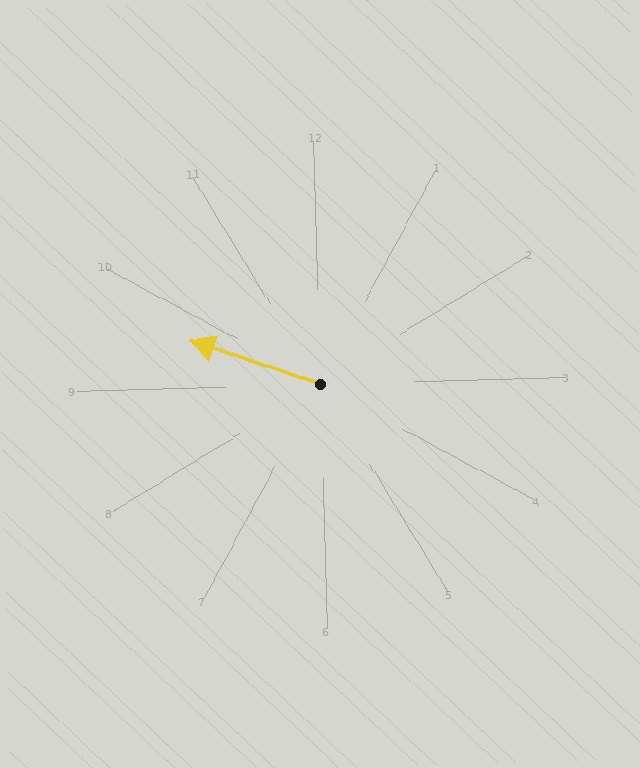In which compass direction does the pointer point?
West.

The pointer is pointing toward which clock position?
Roughly 10 o'clock.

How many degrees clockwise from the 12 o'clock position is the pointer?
Approximately 290 degrees.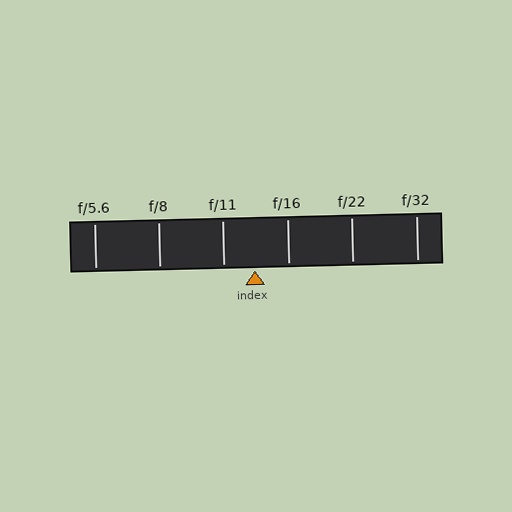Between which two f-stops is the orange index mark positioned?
The index mark is between f/11 and f/16.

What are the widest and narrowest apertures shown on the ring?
The widest aperture shown is f/5.6 and the narrowest is f/32.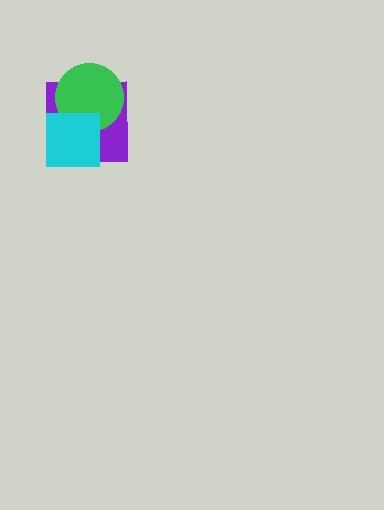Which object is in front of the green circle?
The cyan square is in front of the green circle.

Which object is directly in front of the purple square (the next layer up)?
The green circle is directly in front of the purple square.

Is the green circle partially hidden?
Yes, it is partially covered by another shape.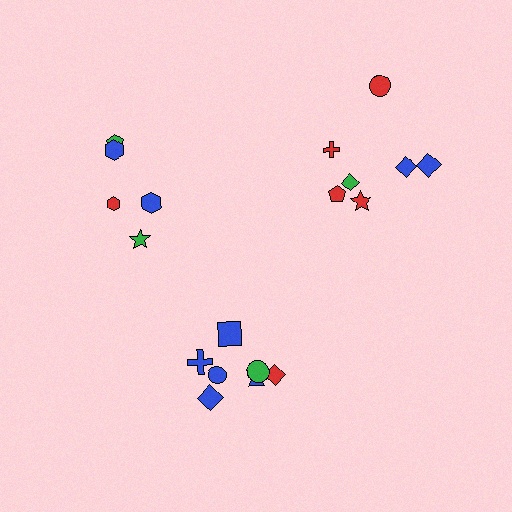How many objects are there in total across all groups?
There are 19 objects.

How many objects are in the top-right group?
There are 7 objects.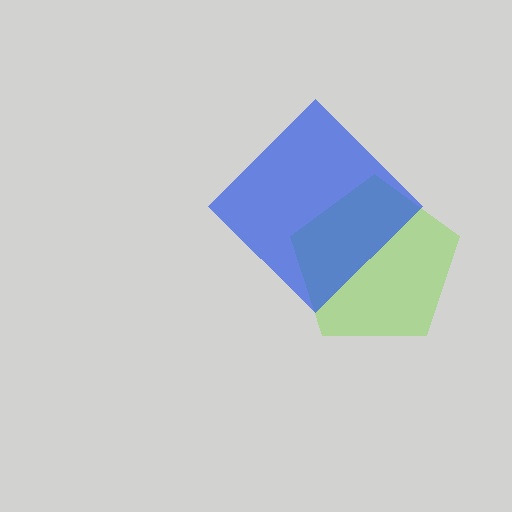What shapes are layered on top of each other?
The layered shapes are: a lime pentagon, a blue diamond.